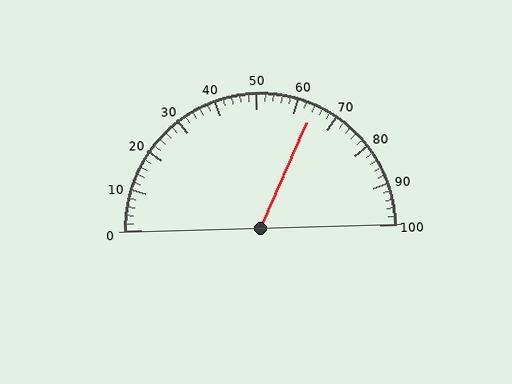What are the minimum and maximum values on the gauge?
The gauge ranges from 0 to 100.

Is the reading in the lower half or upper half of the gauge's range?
The reading is in the upper half of the range (0 to 100).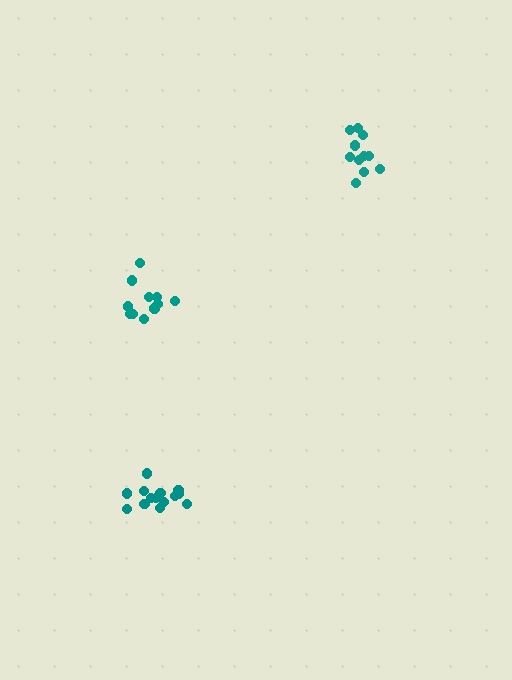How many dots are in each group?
Group 1: 14 dots, Group 2: 11 dots, Group 3: 11 dots (36 total).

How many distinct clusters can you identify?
There are 3 distinct clusters.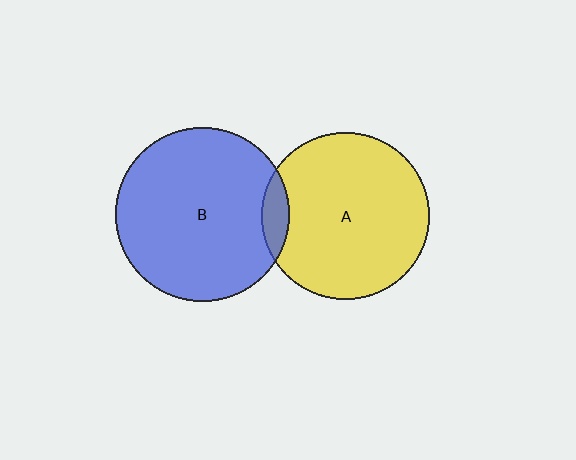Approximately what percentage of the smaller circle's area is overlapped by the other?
Approximately 10%.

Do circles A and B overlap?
Yes.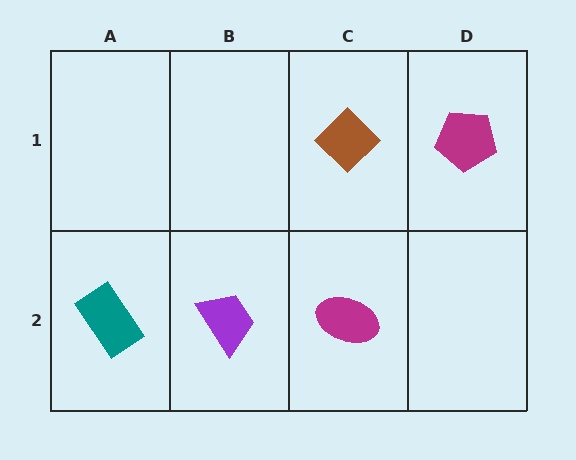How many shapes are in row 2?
3 shapes.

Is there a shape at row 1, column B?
No, that cell is empty.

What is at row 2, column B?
A purple trapezoid.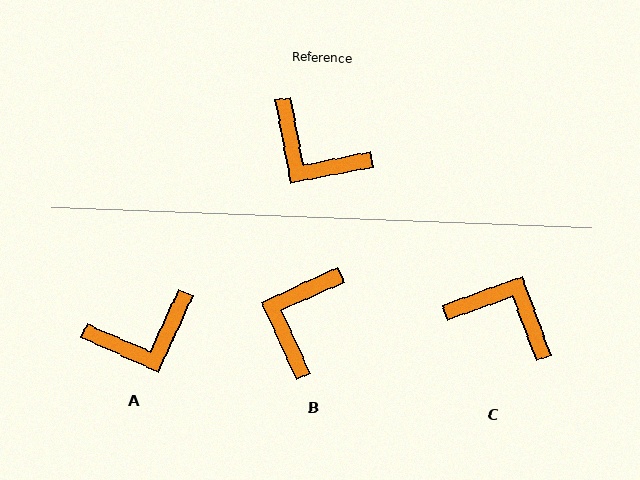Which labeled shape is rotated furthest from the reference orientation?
C, about 171 degrees away.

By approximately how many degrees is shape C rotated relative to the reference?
Approximately 171 degrees clockwise.